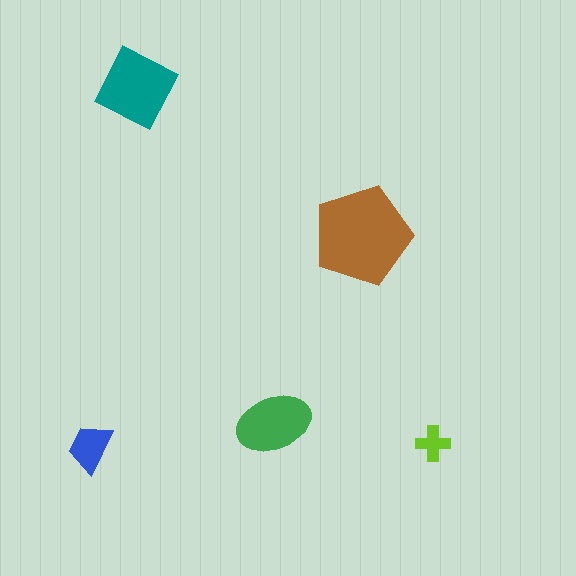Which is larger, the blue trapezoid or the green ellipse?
The green ellipse.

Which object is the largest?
The brown pentagon.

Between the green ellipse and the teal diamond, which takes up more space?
The teal diamond.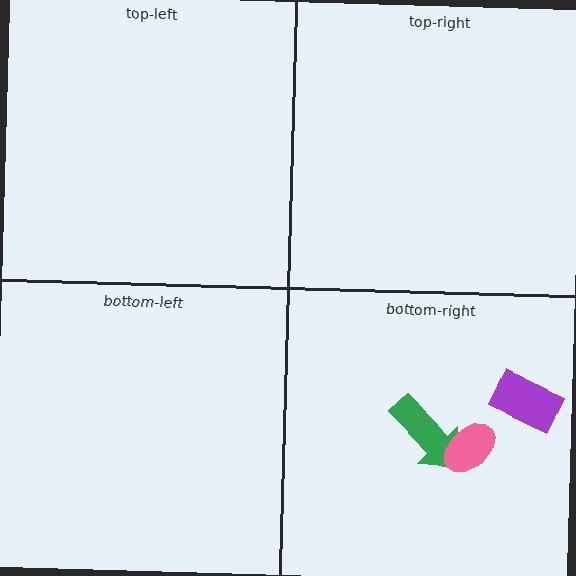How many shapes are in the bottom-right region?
3.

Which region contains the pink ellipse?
The bottom-right region.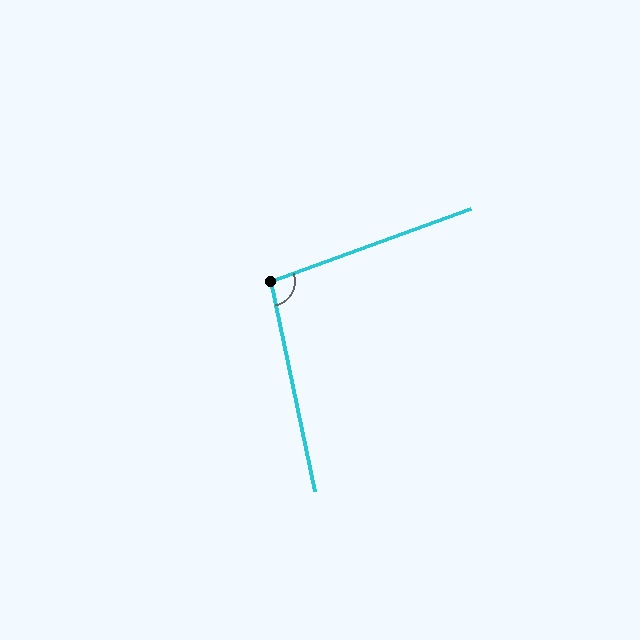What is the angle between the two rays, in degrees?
Approximately 98 degrees.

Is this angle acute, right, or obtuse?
It is obtuse.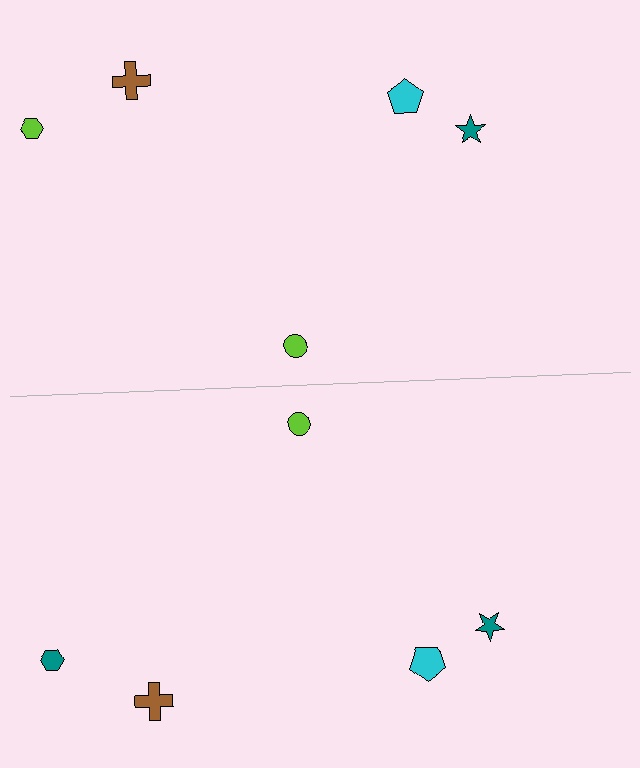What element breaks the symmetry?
The teal hexagon on the bottom side breaks the symmetry — its mirror counterpart is lime.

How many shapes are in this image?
There are 10 shapes in this image.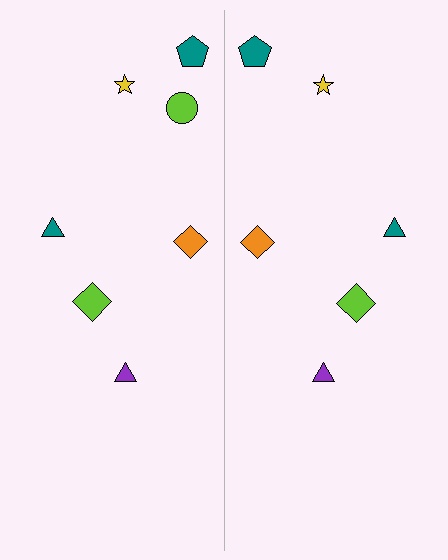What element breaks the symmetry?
A lime circle is missing from the right side.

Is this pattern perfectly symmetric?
No, the pattern is not perfectly symmetric. A lime circle is missing from the right side.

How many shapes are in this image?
There are 13 shapes in this image.